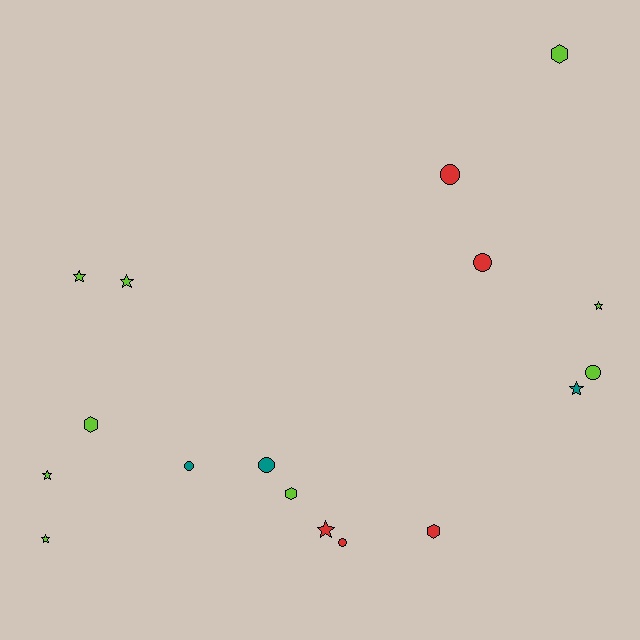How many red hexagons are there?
There is 1 red hexagon.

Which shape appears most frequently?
Star, with 7 objects.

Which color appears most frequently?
Lime, with 9 objects.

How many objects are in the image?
There are 17 objects.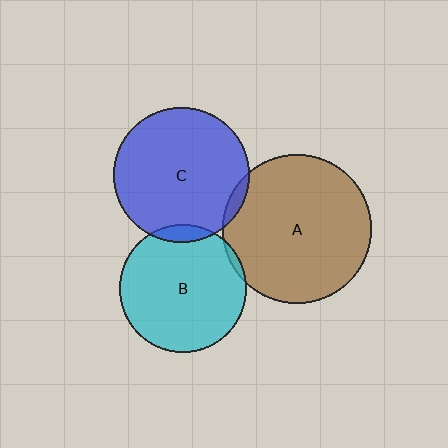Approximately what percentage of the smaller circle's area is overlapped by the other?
Approximately 5%.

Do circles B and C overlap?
Yes.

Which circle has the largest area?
Circle A (brown).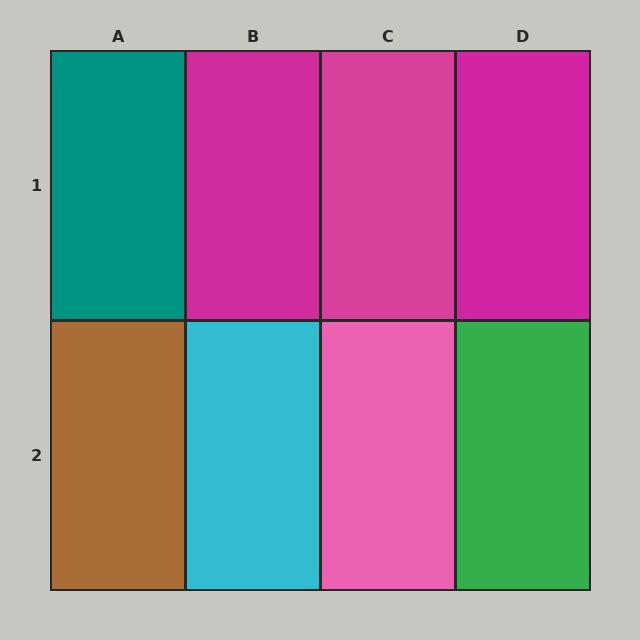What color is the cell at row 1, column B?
Magenta.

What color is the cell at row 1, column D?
Magenta.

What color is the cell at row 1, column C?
Magenta.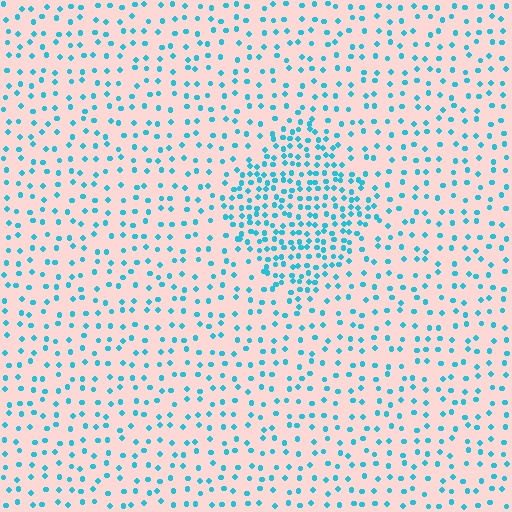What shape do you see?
I see a diamond.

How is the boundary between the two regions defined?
The boundary is defined by a change in element density (approximately 2.3x ratio). All elements are the same color, size, and shape.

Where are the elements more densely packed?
The elements are more densely packed inside the diamond boundary.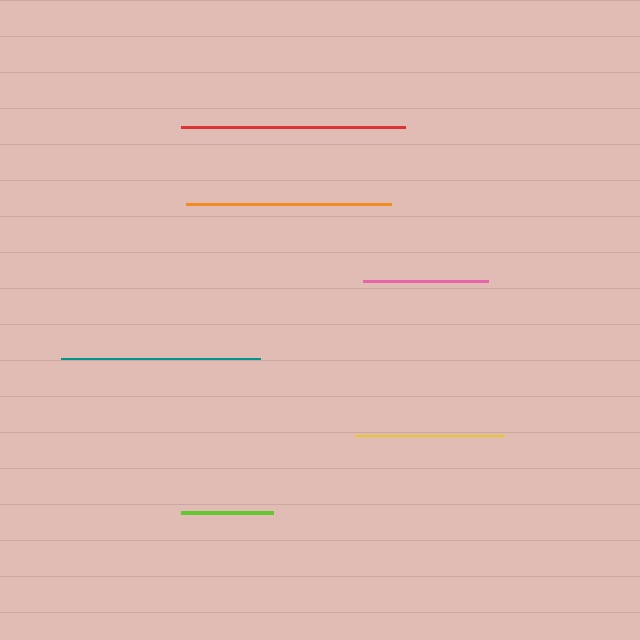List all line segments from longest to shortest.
From longest to shortest: red, orange, teal, yellow, pink, lime.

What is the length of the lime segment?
The lime segment is approximately 92 pixels long.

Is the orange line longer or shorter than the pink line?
The orange line is longer than the pink line.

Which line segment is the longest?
The red line is the longest at approximately 224 pixels.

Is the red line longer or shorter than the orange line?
The red line is longer than the orange line.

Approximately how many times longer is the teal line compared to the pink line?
The teal line is approximately 1.6 times the length of the pink line.